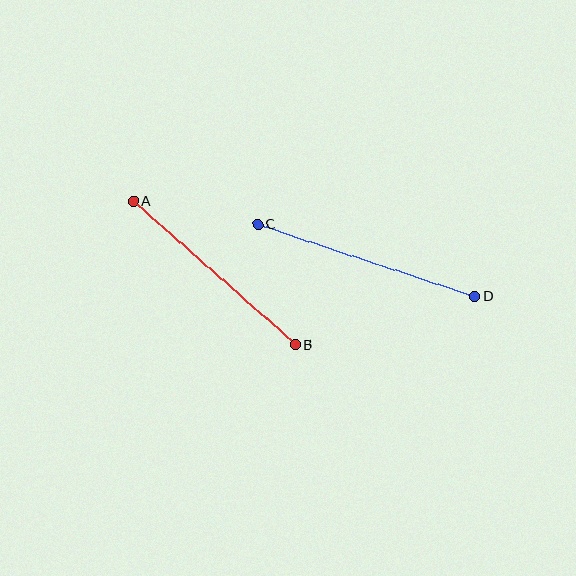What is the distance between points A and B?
The distance is approximately 216 pixels.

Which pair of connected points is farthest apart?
Points C and D are farthest apart.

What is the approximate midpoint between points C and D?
The midpoint is at approximately (366, 260) pixels.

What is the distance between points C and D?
The distance is approximately 229 pixels.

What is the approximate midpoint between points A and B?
The midpoint is at approximately (214, 273) pixels.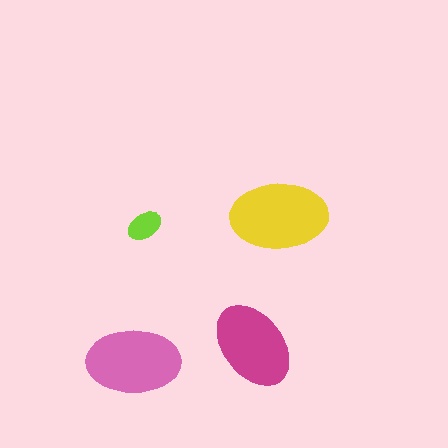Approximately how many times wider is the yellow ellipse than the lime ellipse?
About 3 times wider.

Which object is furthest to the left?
The pink ellipse is leftmost.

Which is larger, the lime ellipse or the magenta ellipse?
The magenta one.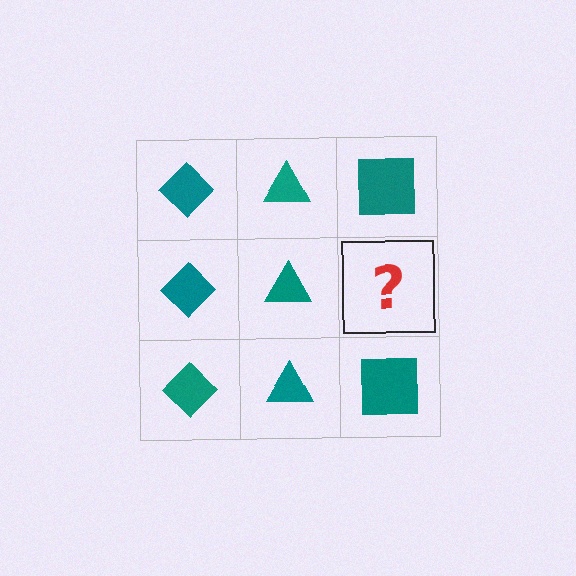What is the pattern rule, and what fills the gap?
The rule is that each column has a consistent shape. The gap should be filled with a teal square.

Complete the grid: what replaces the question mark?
The question mark should be replaced with a teal square.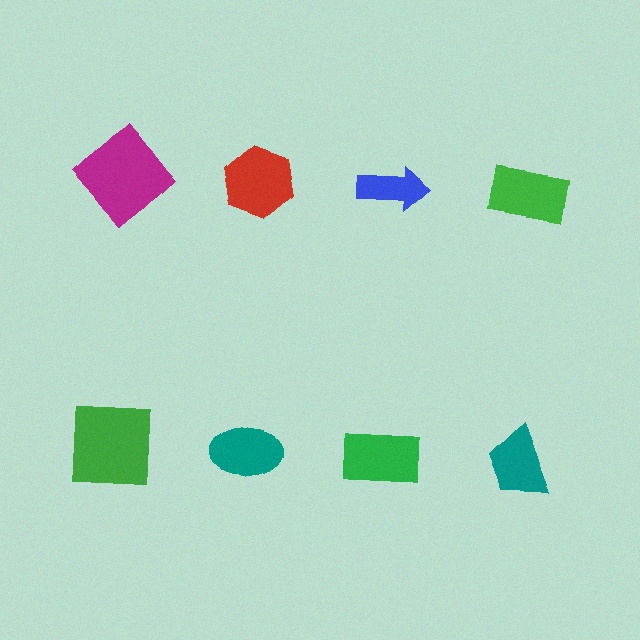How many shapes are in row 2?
4 shapes.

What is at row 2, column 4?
A teal trapezoid.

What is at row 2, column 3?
A green rectangle.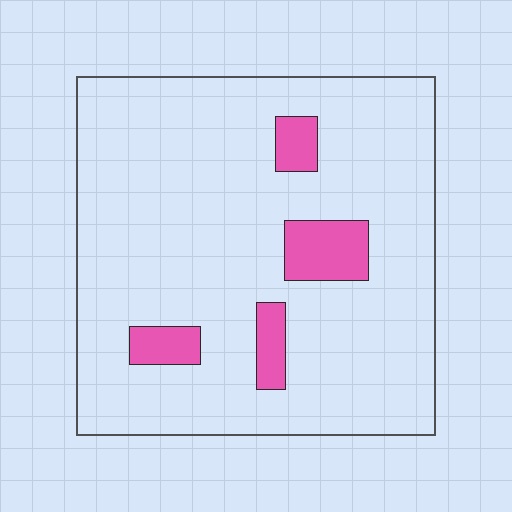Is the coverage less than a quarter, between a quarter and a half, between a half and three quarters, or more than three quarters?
Less than a quarter.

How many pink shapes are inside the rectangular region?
4.